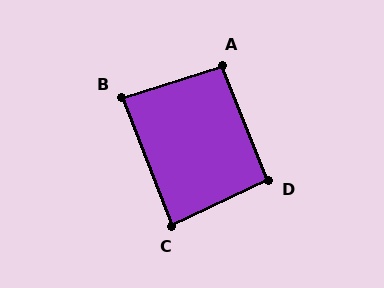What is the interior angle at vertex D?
Approximately 93 degrees (approximately right).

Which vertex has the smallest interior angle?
C, at approximately 86 degrees.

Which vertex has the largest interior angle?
A, at approximately 94 degrees.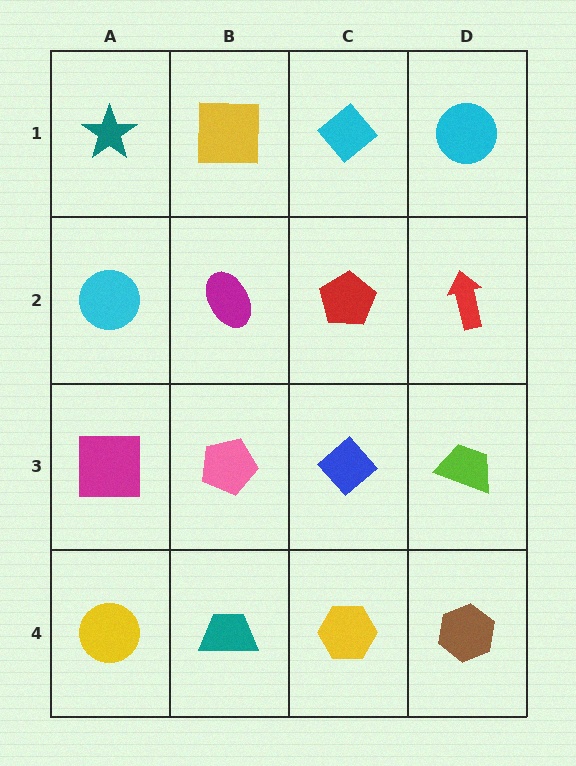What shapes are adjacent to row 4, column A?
A magenta square (row 3, column A), a teal trapezoid (row 4, column B).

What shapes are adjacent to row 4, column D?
A lime trapezoid (row 3, column D), a yellow hexagon (row 4, column C).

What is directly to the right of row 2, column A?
A magenta ellipse.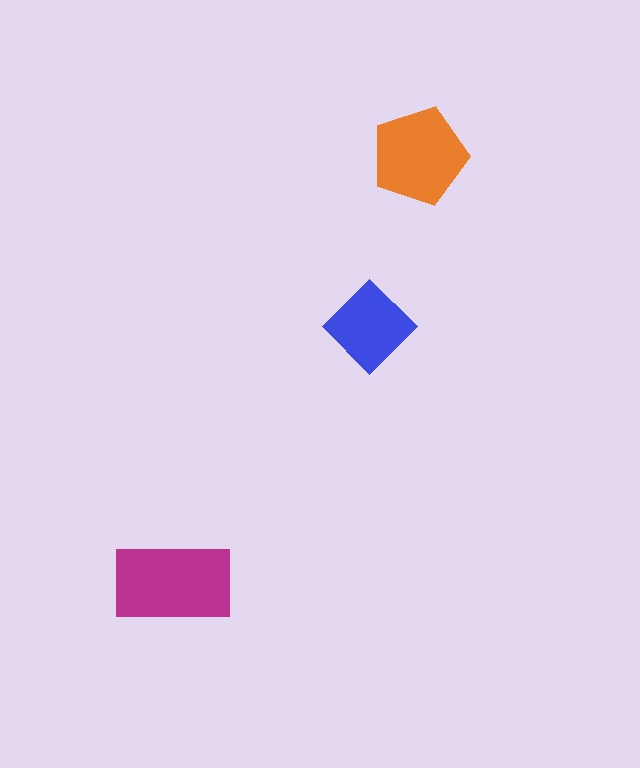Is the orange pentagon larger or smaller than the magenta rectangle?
Smaller.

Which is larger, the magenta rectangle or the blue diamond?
The magenta rectangle.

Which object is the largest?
The magenta rectangle.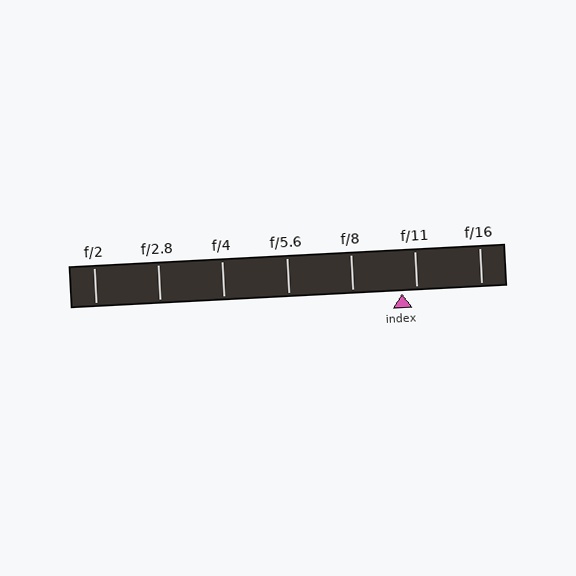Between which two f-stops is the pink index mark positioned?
The index mark is between f/8 and f/11.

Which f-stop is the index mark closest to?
The index mark is closest to f/11.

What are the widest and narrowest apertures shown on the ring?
The widest aperture shown is f/2 and the narrowest is f/16.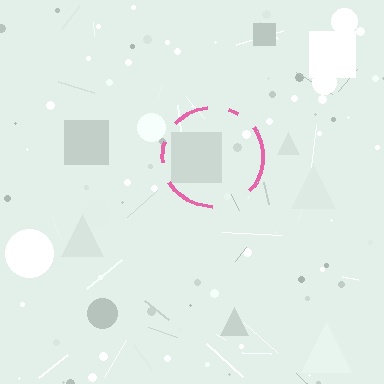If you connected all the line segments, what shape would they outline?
They would outline a circle.